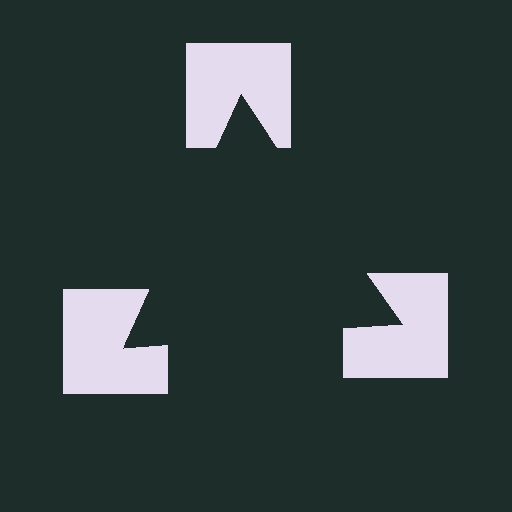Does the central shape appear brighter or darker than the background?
It typically appears slightly darker than the background, even though no actual brightness change is drawn.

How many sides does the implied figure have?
3 sides.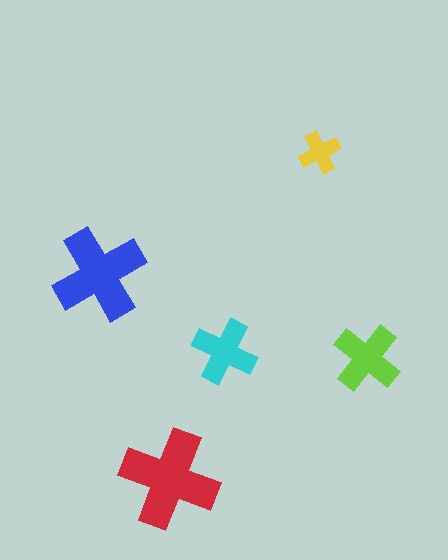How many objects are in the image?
There are 5 objects in the image.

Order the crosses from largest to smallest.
the red one, the blue one, the lime one, the cyan one, the yellow one.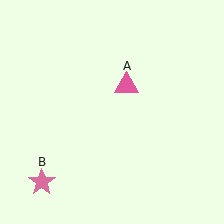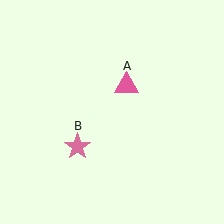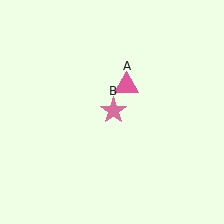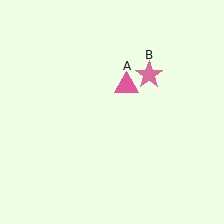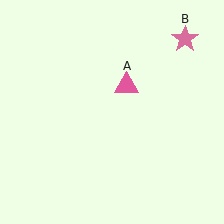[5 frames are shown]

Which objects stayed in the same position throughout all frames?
Pink triangle (object A) remained stationary.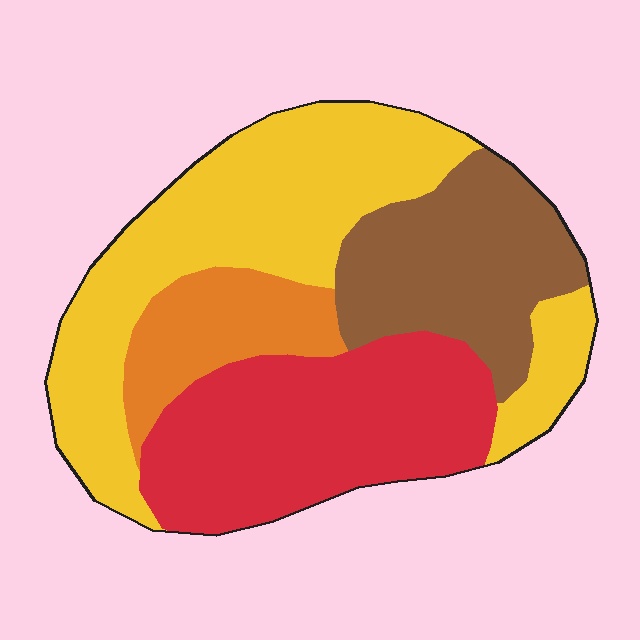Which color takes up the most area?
Yellow, at roughly 40%.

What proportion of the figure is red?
Red takes up about one quarter (1/4) of the figure.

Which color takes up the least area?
Orange, at roughly 10%.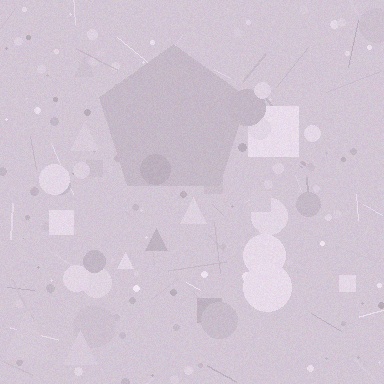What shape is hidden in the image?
A pentagon is hidden in the image.